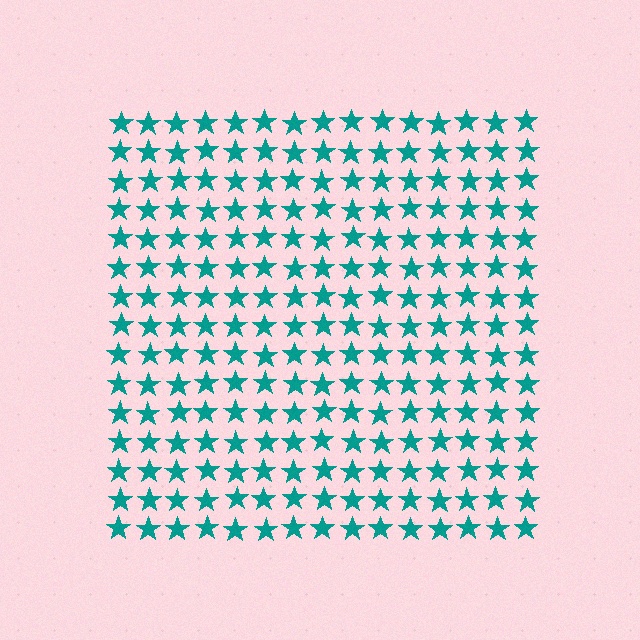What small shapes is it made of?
It is made of small stars.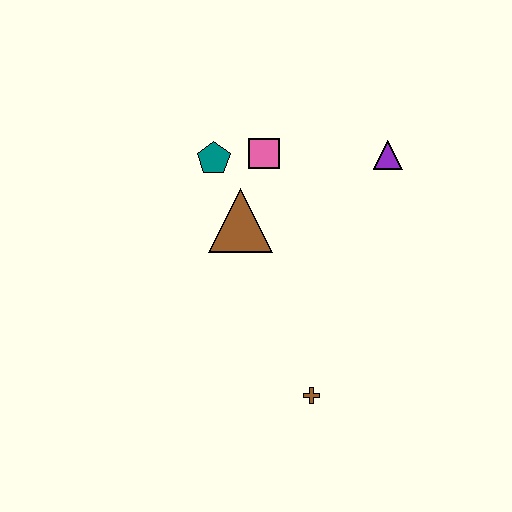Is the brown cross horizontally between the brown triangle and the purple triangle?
Yes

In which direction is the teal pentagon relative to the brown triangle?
The teal pentagon is above the brown triangle.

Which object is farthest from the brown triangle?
The brown cross is farthest from the brown triangle.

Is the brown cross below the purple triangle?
Yes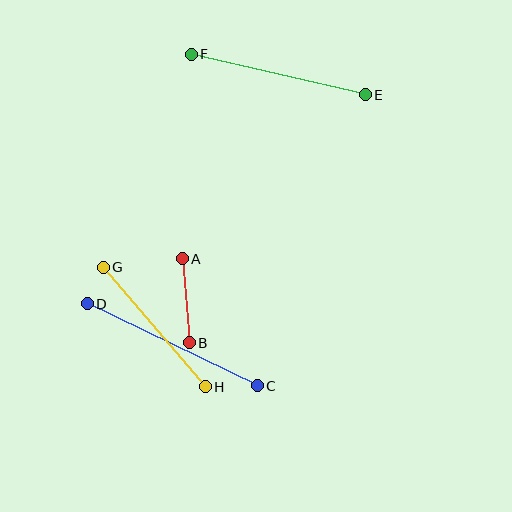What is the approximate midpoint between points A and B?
The midpoint is at approximately (186, 301) pixels.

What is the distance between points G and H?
The distance is approximately 157 pixels.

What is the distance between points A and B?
The distance is approximately 84 pixels.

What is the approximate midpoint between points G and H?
The midpoint is at approximately (154, 327) pixels.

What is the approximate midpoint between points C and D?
The midpoint is at approximately (172, 345) pixels.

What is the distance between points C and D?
The distance is approximately 189 pixels.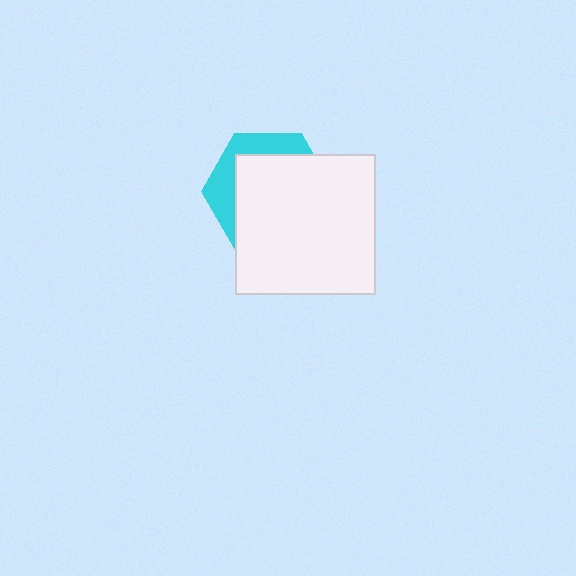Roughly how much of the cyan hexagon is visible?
A small part of it is visible (roughly 30%).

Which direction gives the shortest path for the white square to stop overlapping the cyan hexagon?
Moving toward the lower-right gives the shortest separation.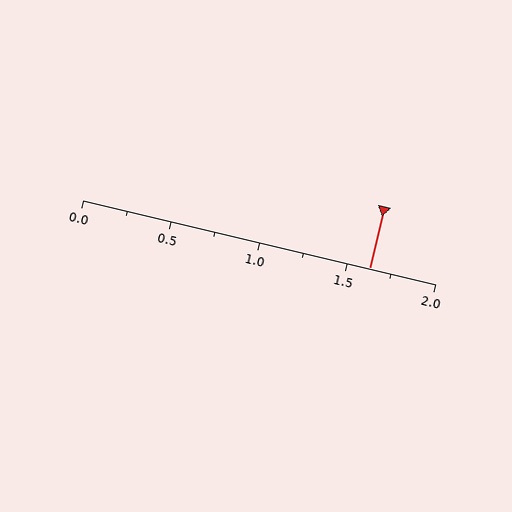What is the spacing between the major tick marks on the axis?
The major ticks are spaced 0.5 apart.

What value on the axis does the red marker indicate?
The marker indicates approximately 1.62.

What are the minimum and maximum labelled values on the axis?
The axis runs from 0.0 to 2.0.